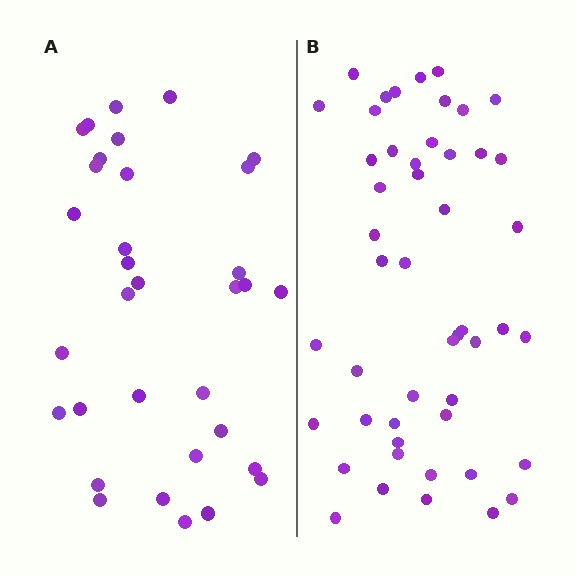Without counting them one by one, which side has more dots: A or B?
Region B (the right region) has more dots.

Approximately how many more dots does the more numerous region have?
Region B has approximately 15 more dots than region A.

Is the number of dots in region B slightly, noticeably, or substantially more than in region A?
Region B has substantially more. The ratio is roughly 1.5 to 1.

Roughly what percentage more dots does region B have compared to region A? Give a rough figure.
About 50% more.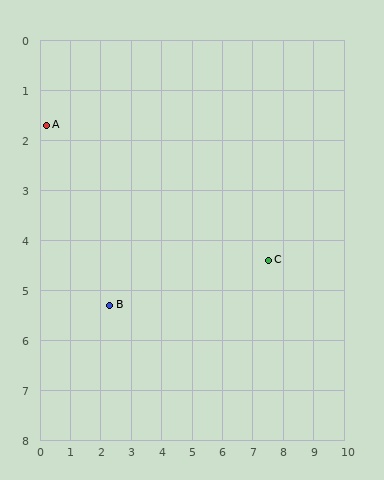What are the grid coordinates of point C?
Point C is at approximately (7.5, 4.4).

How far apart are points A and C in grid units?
Points A and C are about 7.8 grid units apart.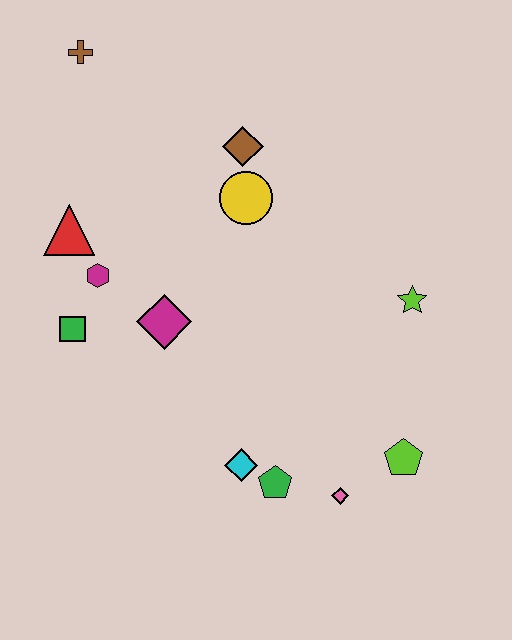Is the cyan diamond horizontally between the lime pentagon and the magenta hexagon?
Yes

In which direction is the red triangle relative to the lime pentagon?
The red triangle is to the left of the lime pentagon.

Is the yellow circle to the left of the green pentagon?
Yes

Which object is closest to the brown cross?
The red triangle is closest to the brown cross.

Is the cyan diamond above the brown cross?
No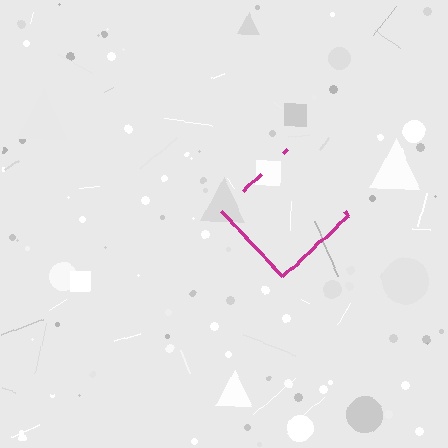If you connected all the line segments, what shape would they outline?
They would outline a diamond.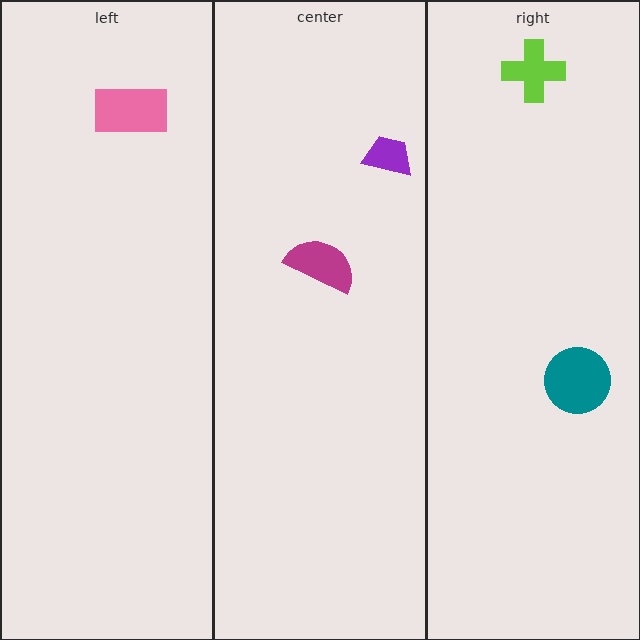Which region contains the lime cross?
The right region.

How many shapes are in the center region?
2.